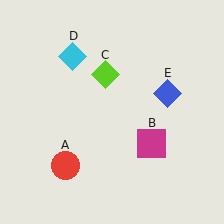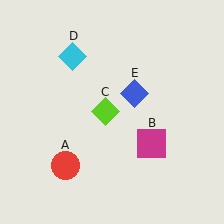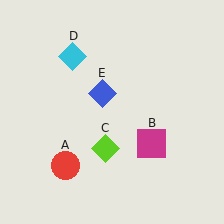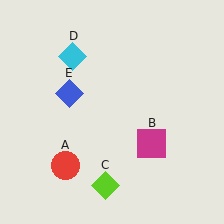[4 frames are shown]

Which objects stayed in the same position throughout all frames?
Red circle (object A) and magenta square (object B) and cyan diamond (object D) remained stationary.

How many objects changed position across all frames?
2 objects changed position: lime diamond (object C), blue diamond (object E).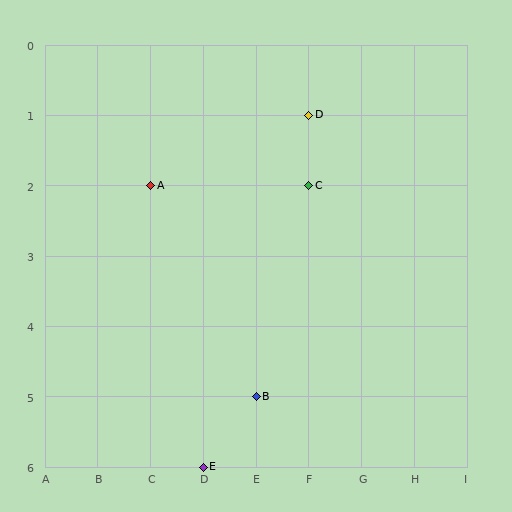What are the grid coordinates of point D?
Point D is at grid coordinates (F, 1).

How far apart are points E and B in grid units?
Points E and B are 1 column and 1 row apart (about 1.4 grid units diagonally).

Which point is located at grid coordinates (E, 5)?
Point B is at (E, 5).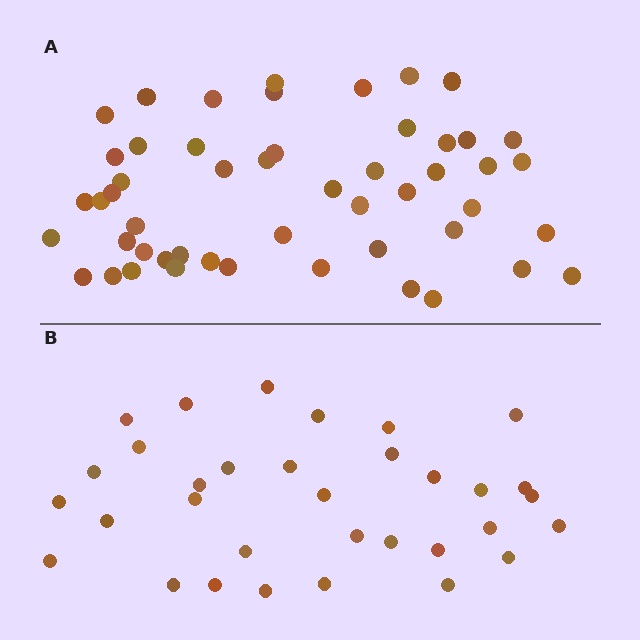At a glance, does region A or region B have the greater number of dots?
Region A (the top region) has more dots.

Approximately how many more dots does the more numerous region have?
Region A has approximately 20 more dots than region B.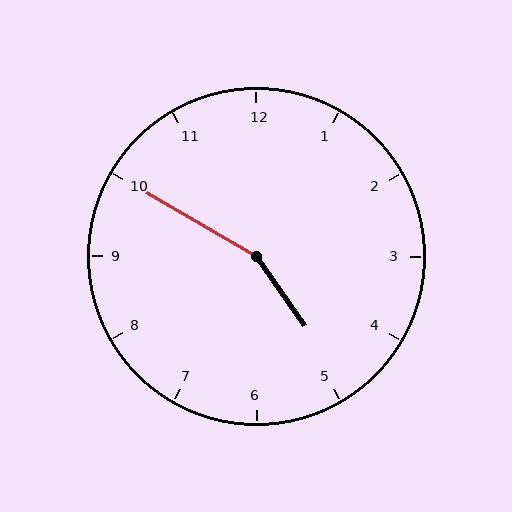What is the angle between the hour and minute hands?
Approximately 155 degrees.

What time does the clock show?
4:50.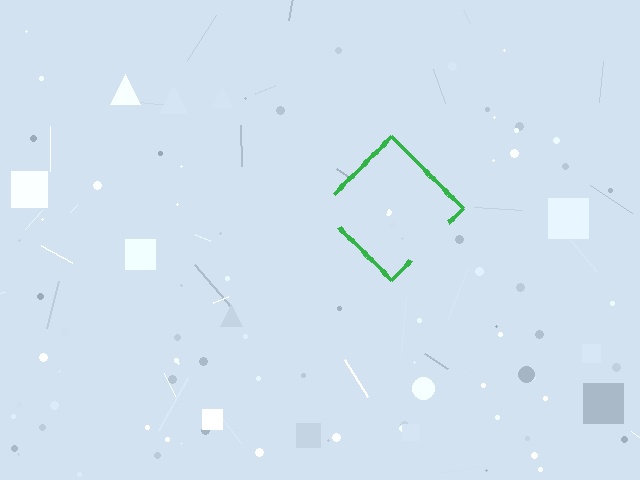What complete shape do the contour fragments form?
The contour fragments form a diamond.